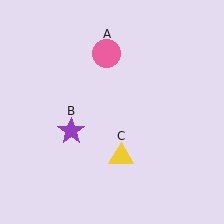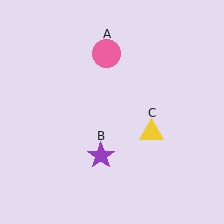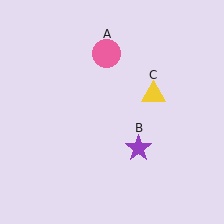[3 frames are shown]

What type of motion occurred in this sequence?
The purple star (object B), yellow triangle (object C) rotated counterclockwise around the center of the scene.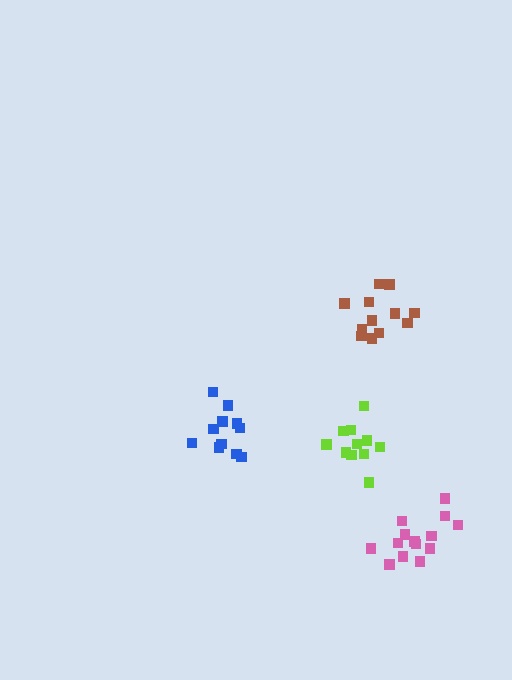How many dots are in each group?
Group 1: 14 dots, Group 2: 12 dots, Group 3: 11 dots, Group 4: 11 dots (48 total).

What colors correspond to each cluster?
The clusters are colored: pink, brown, lime, blue.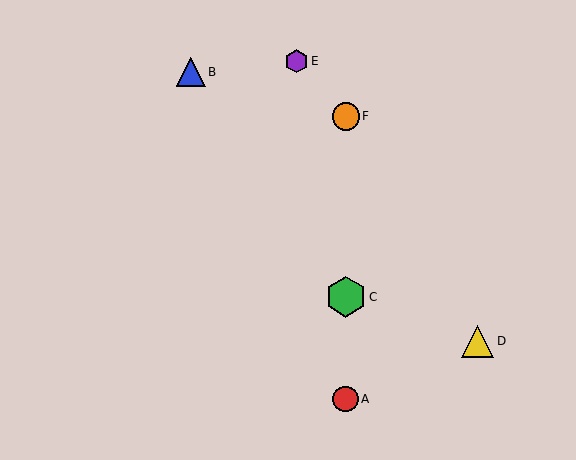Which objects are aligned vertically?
Objects A, C, F are aligned vertically.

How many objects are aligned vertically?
3 objects (A, C, F) are aligned vertically.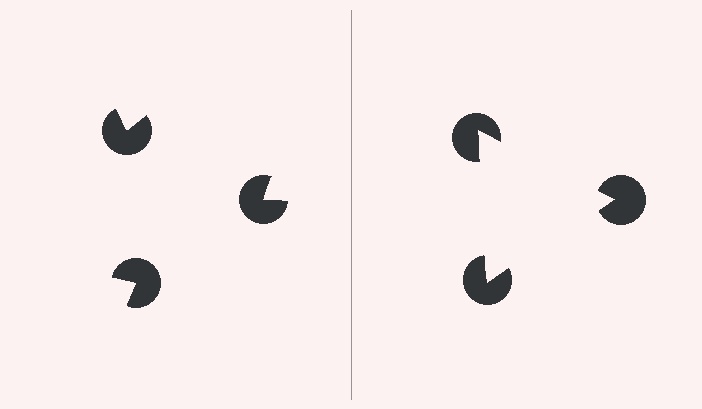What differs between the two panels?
The pac-man discs are positioned identically on both sides; only the wedge orientations differ. On the right they align to a triangle; on the left they are misaligned.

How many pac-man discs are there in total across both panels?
6 — 3 on each side.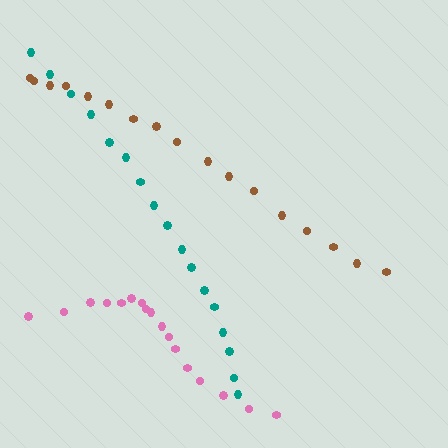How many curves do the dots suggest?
There are 3 distinct paths.